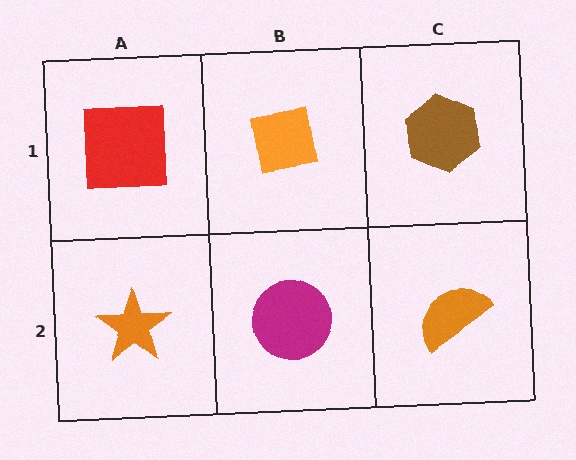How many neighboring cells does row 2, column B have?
3.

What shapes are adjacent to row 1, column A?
An orange star (row 2, column A), an orange square (row 1, column B).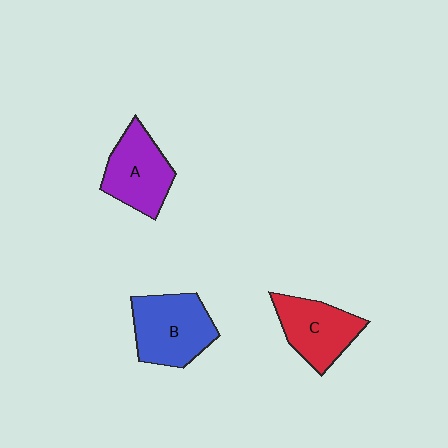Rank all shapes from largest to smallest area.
From largest to smallest: B (blue), A (purple), C (red).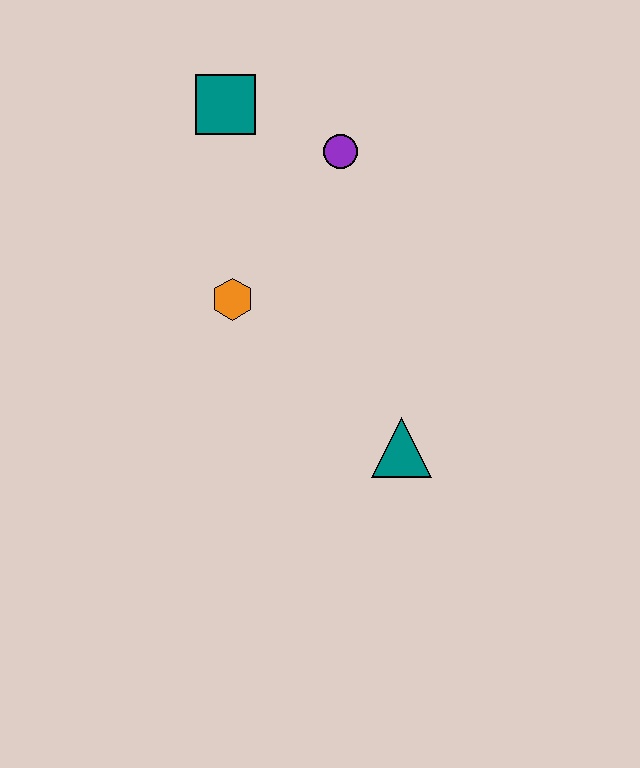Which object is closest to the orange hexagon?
The purple circle is closest to the orange hexagon.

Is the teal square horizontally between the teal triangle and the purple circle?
No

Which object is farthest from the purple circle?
The teal triangle is farthest from the purple circle.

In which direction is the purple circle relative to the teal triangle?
The purple circle is above the teal triangle.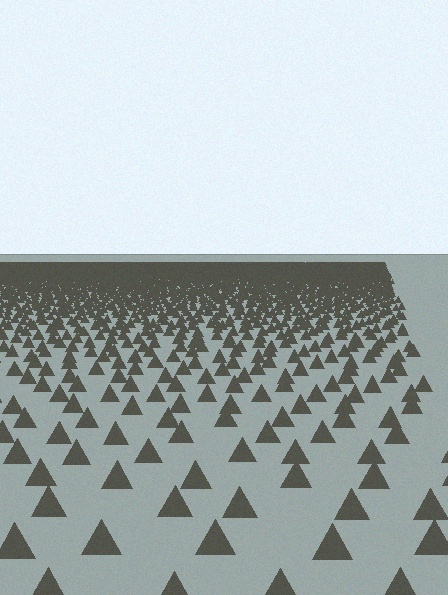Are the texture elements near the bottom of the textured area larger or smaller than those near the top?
Larger. Near the bottom, elements are closer to the viewer and appear at a bigger on-screen size.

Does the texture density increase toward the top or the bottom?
Density increases toward the top.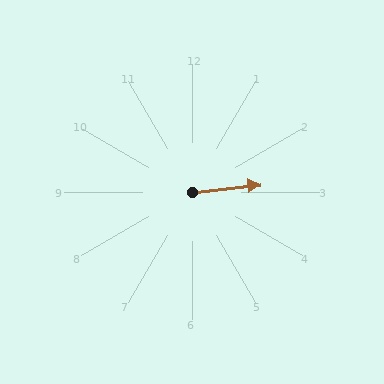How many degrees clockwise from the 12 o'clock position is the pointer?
Approximately 83 degrees.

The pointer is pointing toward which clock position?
Roughly 3 o'clock.